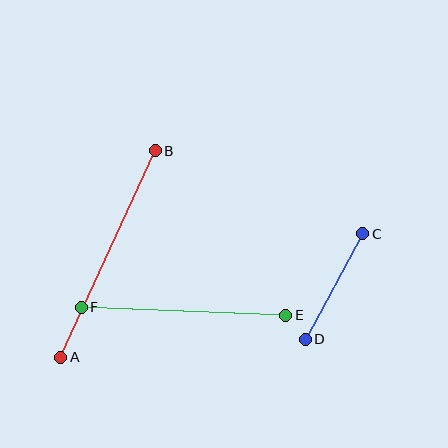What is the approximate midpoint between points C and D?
The midpoint is at approximately (334, 286) pixels.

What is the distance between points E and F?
The distance is approximately 205 pixels.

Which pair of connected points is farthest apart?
Points A and B are farthest apart.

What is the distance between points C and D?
The distance is approximately 120 pixels.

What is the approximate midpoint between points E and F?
The midpoint is at approximately (184, 311) pixels.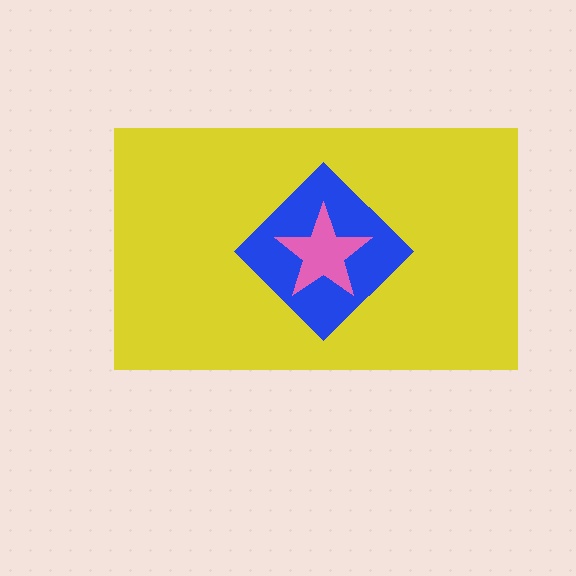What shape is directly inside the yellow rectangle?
The blue diamond.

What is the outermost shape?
The yellow rectangle.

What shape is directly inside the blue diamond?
The pink star.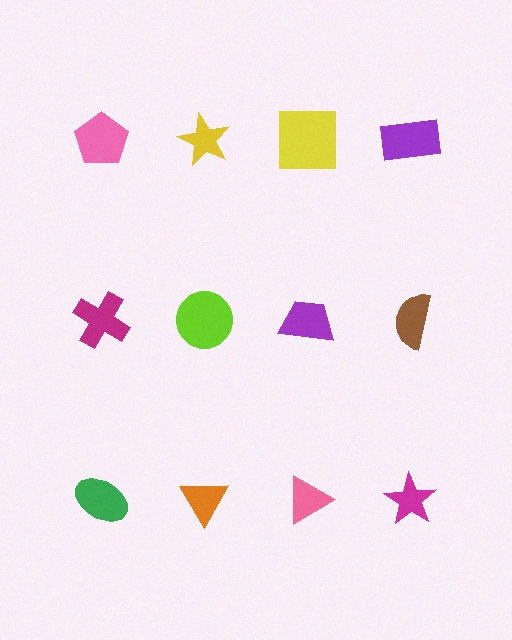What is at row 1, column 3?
A yellow square.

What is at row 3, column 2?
An orange triangle.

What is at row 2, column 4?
A brown semicircle.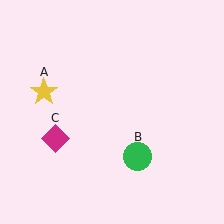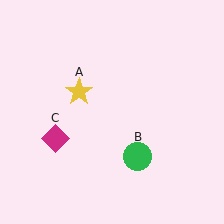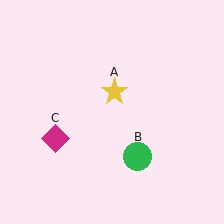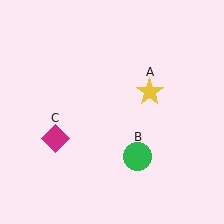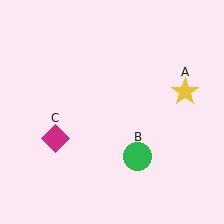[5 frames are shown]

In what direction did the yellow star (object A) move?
The yellow star (object A) moved right.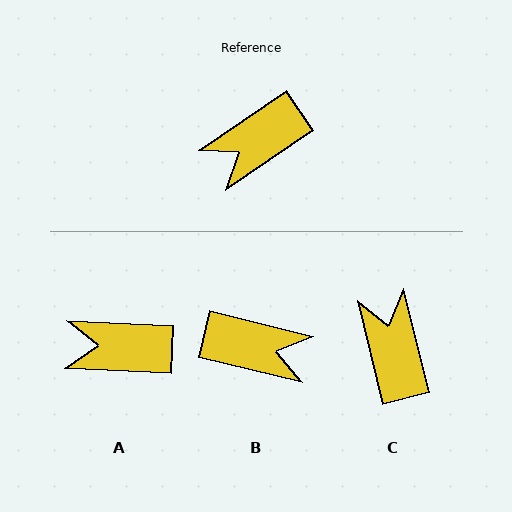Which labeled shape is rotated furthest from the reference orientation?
B, about 132 degrees away.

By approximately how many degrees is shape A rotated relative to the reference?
Approximately 37 degrees clockwise.